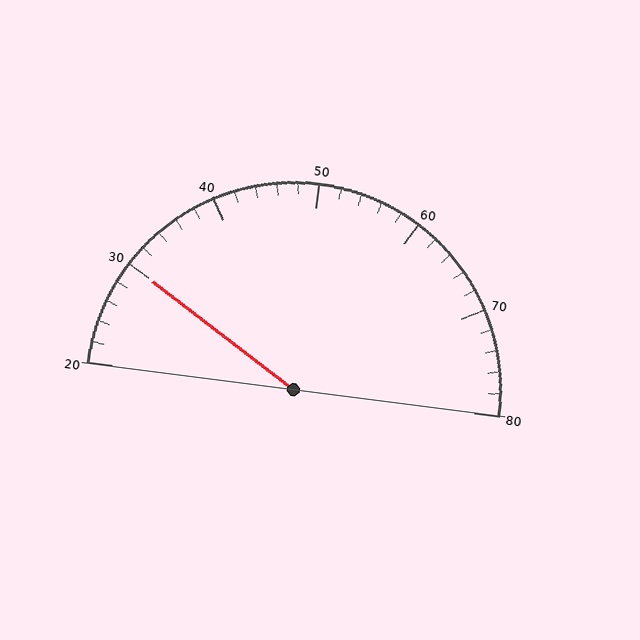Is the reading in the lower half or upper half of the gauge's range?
The reading is in the lower half of the range (20 to 80).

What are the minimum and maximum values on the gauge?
The gauge ranges from 20 to 80.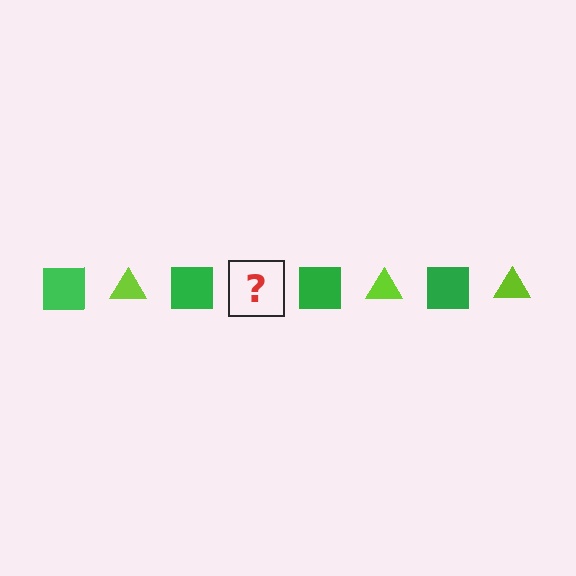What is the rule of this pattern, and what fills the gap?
The rule is that the pattern alternates between green square and lime triangle. The gap should be filled with a lime triangle.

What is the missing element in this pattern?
The missing element is a lime triangle.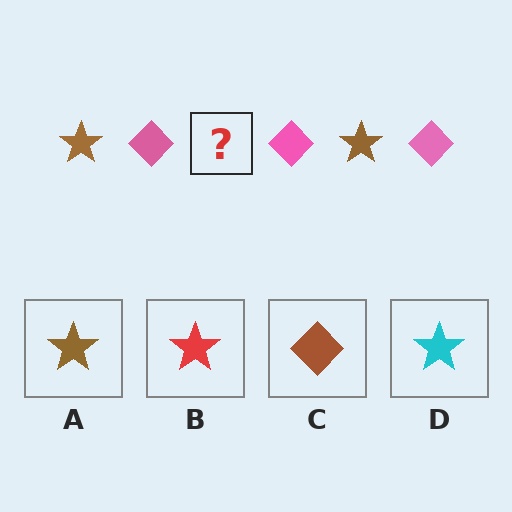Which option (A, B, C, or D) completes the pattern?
A.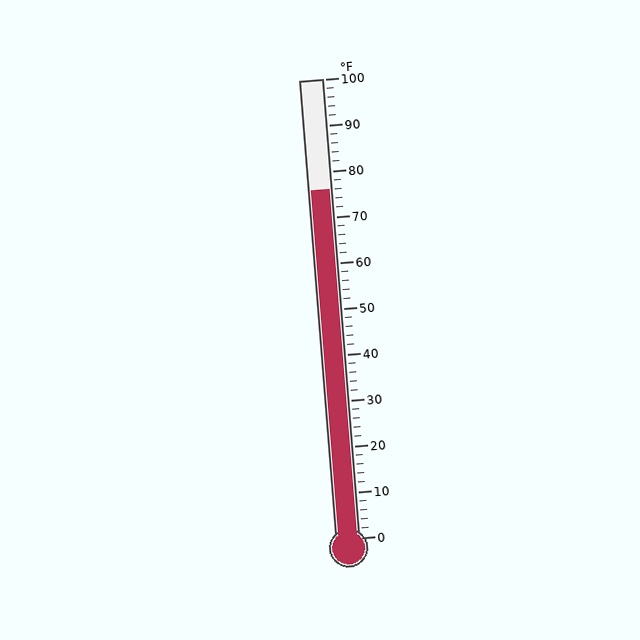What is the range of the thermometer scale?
The thermometer scale ranges from 0°F to 100°F.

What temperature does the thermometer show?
The thermometer shows approximately 76°F.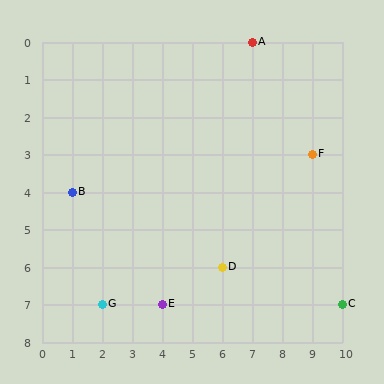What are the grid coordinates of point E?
Point E is at grid coordinates (4, 7).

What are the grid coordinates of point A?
Point A is at grid coordinates (7, 0).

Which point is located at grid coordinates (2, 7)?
Point G is at (2, 7).